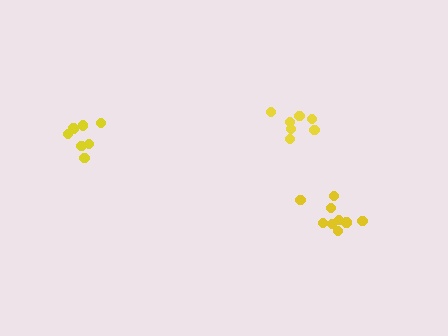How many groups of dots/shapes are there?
There are 3 groups.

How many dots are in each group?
Group 1: 7 dots, Group 2: 7 dots, Group 3: 9 dots (23 total).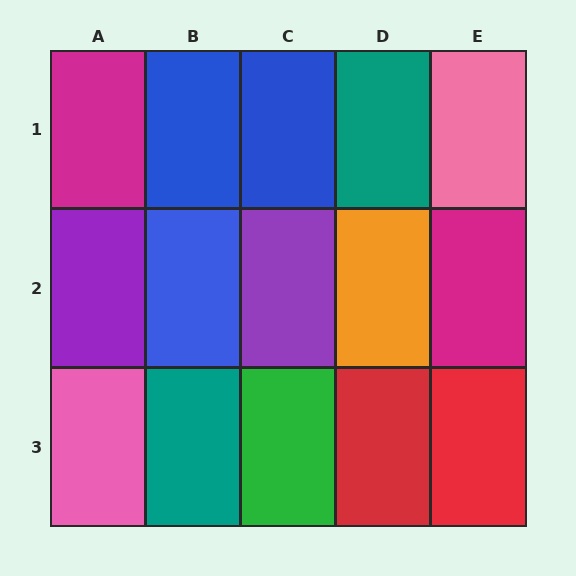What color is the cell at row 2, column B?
Blue.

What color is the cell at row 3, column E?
Red.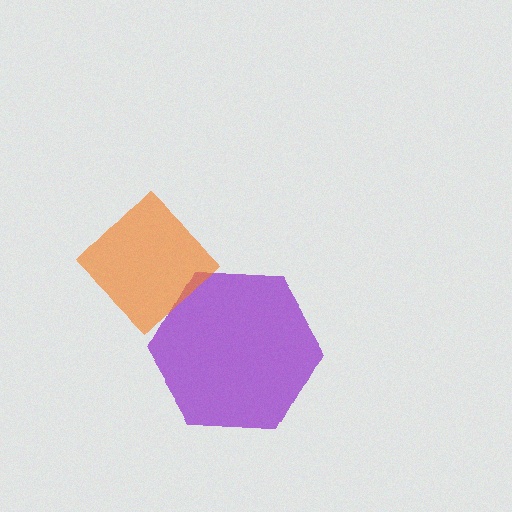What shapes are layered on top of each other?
The layered shapes are: a purple hexagon, an orange diamond.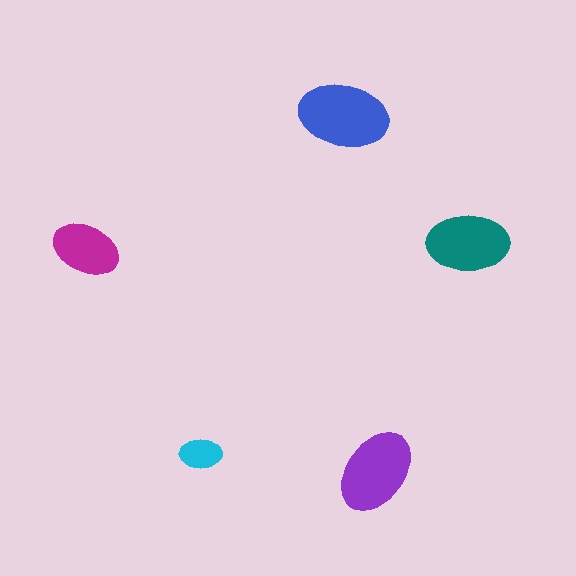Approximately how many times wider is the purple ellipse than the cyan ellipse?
About 2 times wider.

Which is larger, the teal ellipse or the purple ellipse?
The purple one.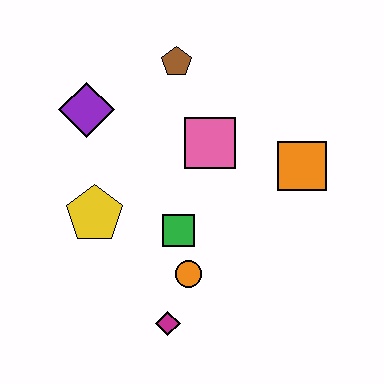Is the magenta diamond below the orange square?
Yes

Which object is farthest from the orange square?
The purple diamond is farthest from the orange square.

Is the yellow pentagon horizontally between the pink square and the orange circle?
No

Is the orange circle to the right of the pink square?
No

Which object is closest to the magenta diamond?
The orange circle is closest to the magenta diamond.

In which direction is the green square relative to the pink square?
The green square is below the pink square.